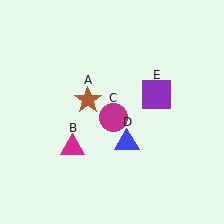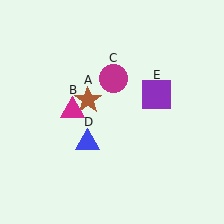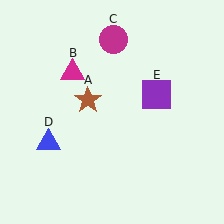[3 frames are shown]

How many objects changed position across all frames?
3 objects changed position: magenta triangle (object B), magenta circle (object C), blue triangle (object D).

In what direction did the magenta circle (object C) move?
The magenta circle (object C) moved up.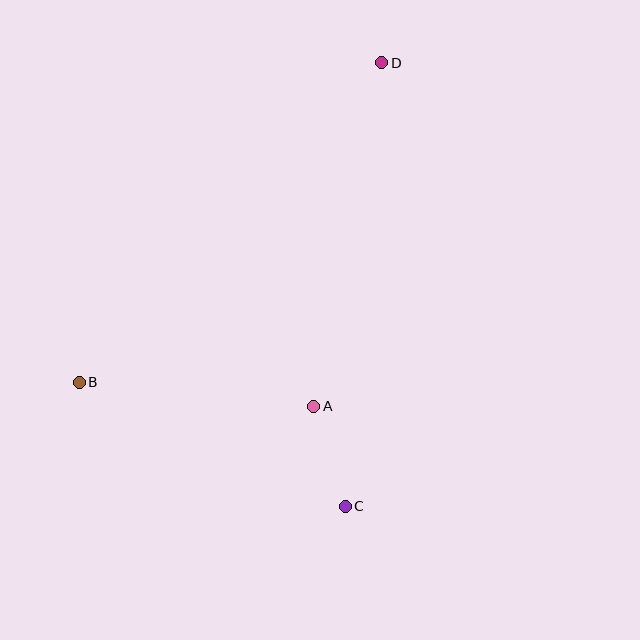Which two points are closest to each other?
Points A and C are closest to each other.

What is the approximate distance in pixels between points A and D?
The distance between A and D is approximately 350 pixels.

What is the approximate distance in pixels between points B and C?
The distance between B and C is approximately 293 pixels.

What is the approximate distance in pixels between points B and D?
The distance between B and D is approximately 440 pixels.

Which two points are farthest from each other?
Points C and D are farthest from each other.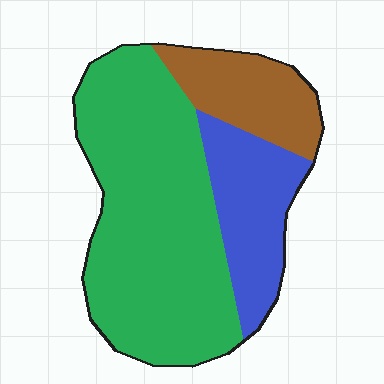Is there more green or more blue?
Green.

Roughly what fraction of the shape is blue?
Blue takes up about one fifth (1/5) of the shape.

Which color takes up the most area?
Green, at roughly 60%.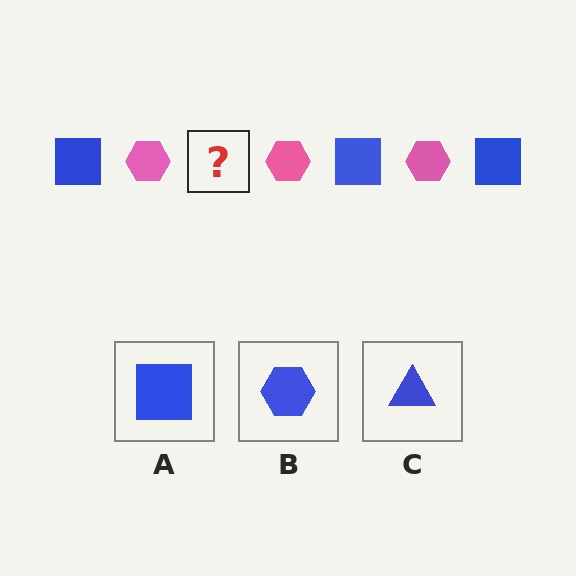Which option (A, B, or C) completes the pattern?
A.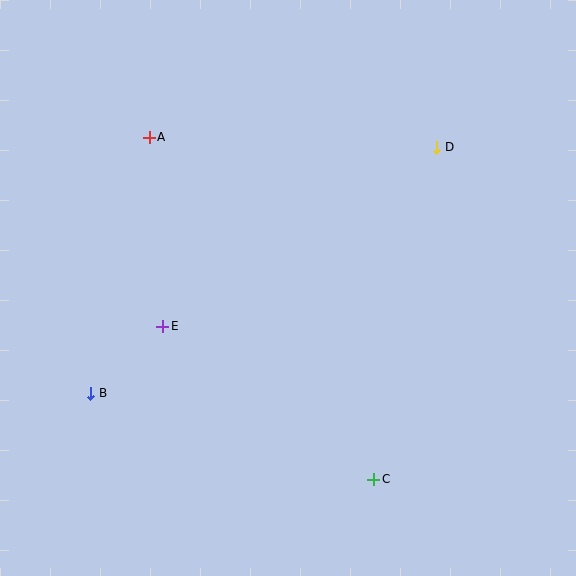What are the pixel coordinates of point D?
Point D is at (437, 147).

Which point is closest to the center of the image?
Point E at (163, 326) is closest to the center.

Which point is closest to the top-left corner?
Point A is closest to the top-left corner.